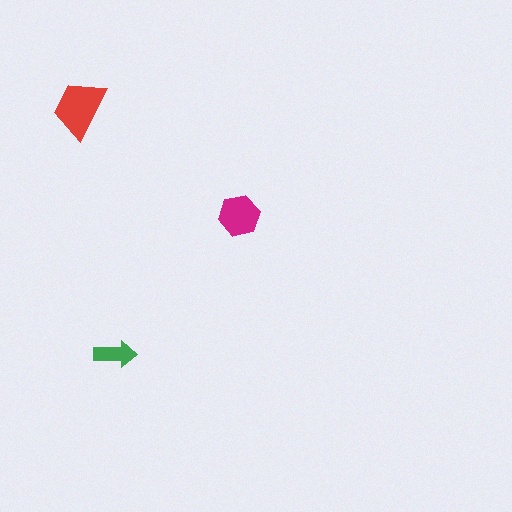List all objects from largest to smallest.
The red trapezoid, the magenta hexagon, the green arrow.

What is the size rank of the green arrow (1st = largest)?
3rd.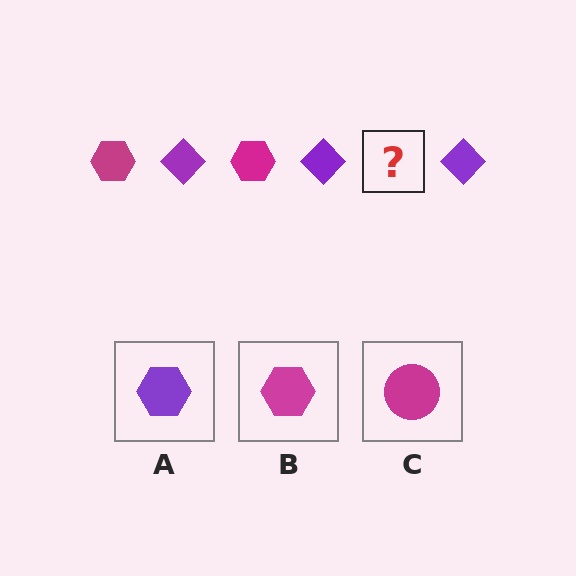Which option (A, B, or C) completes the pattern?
B.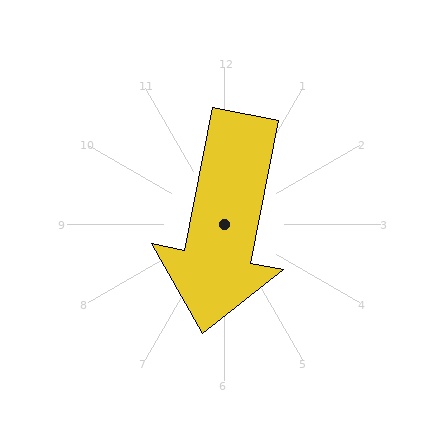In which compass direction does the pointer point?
South.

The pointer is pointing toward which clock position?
Roughly 6 o'clock.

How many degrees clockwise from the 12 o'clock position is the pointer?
Approximately 191 degrees.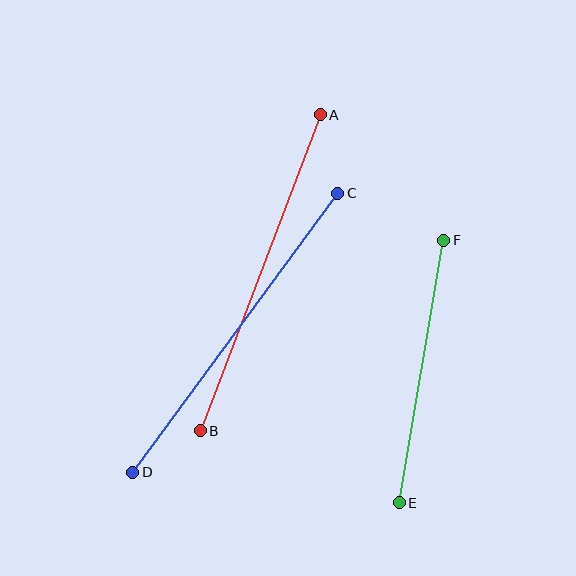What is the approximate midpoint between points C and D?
The midpoint is at approximately (235, 333) pixels.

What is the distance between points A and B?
The distance is approximately 338 pixels.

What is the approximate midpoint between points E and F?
The midpoint is at approximately (422, 372) pixels.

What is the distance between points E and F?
The distance is approximately 266 pixels.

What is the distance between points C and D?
The distance is approximately 346 pixels.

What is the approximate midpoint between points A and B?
The midpoint is at approximately (260, 273) pixels.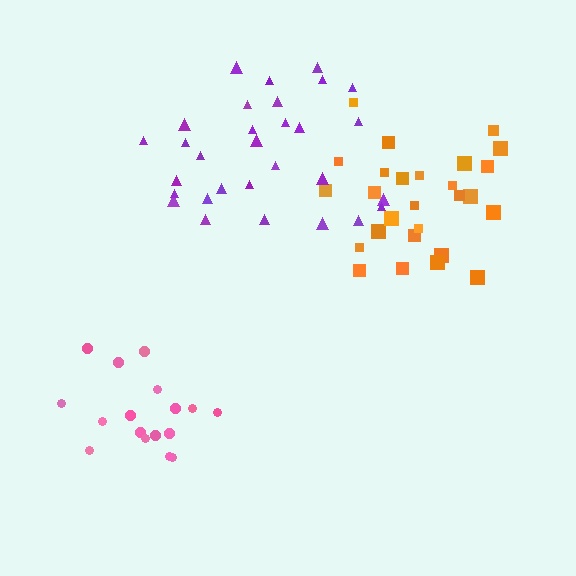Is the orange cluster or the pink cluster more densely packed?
Pink.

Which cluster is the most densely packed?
Pink.